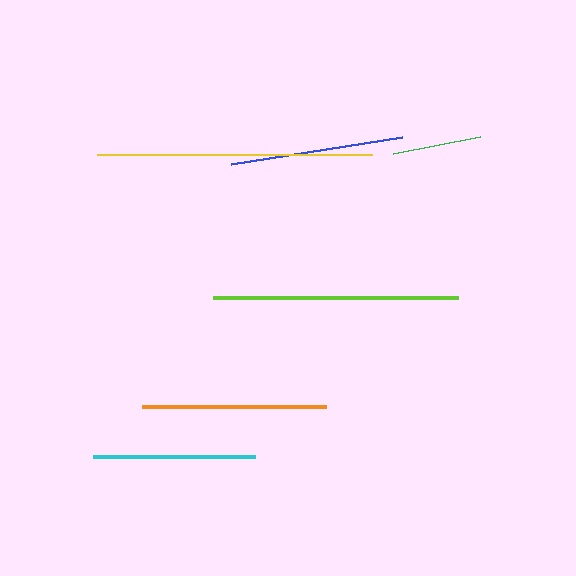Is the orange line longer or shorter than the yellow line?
The yellow line is longer than the orange line.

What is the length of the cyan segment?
The cyan segment is approximately 163 pixels long.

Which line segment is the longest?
The yellow line is the longest at approximately 275 pixels.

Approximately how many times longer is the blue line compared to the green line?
The blue line is approximately 1.9 times the length of the green line.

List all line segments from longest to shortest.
From longest to shortest: yellow, lime, orange, blue, cyan, green.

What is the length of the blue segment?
The blue segment is approximately 173 pixels long.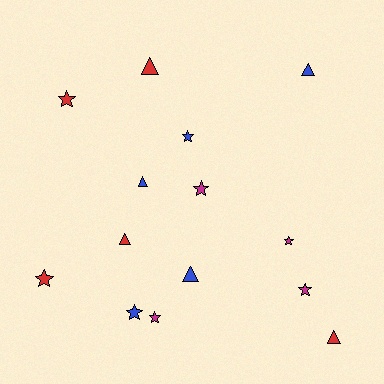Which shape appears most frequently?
Star, with 8 objects.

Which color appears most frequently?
Blue, with 5 objects.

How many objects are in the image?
There are 14 objects.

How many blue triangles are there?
There are 3 blue triangles.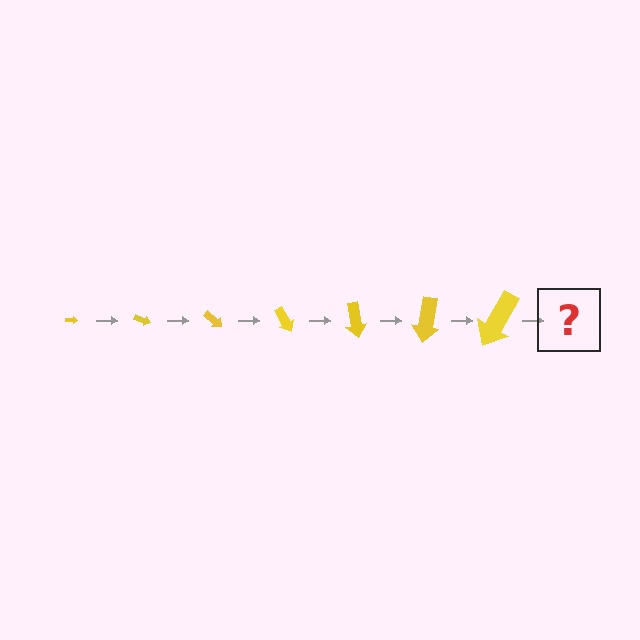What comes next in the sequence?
The next element should be an arrow, larger than the previous one and rotated 140 degrees from the start.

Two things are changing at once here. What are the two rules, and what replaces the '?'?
The two rules are that the arrow grows larger each step and it rotates 20 degrees each step. The '?' should be an arrow, larger than the previous one and rotated 140 degrees from the start.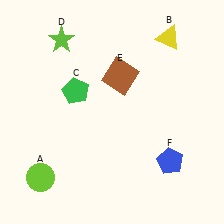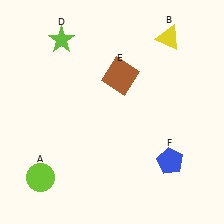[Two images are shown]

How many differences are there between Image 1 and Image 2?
There is 1 difference between the two images.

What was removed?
The green pentagon (C) was removed in Image 2.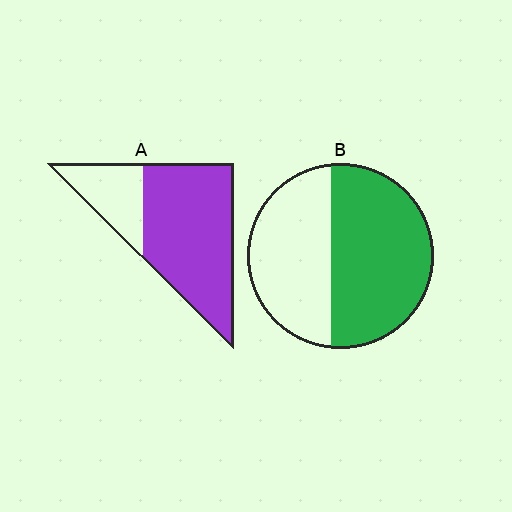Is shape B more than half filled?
Yes.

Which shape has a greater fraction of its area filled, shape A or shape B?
Shape A.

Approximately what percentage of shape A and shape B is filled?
A is approximately 75% and B is approximately 55%.